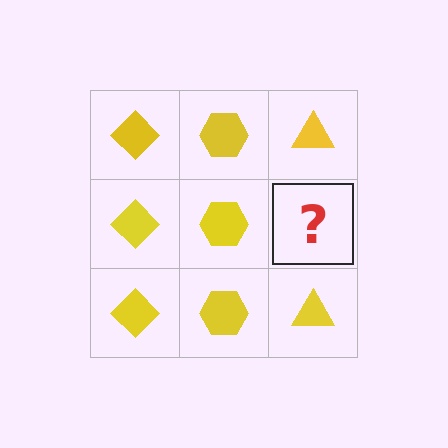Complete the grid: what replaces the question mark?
The question mark should be replaced with a yellow triangle.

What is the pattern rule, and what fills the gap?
The rule is that each column has a consistent shape. The gap should be filled with a yellow triangle.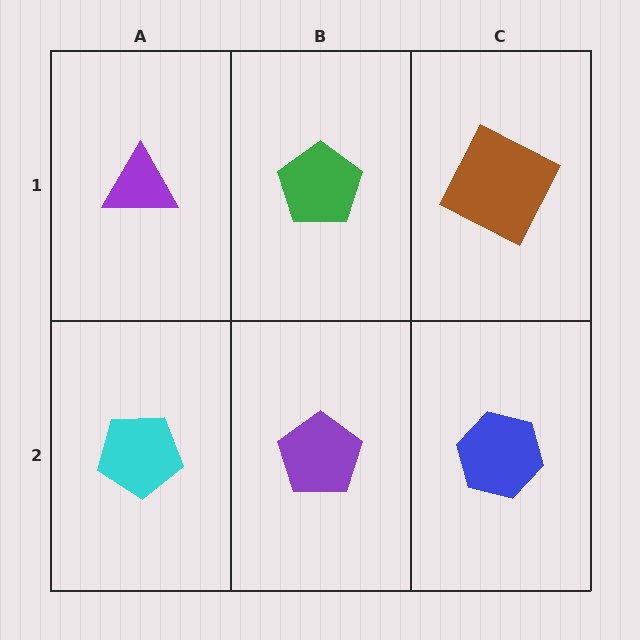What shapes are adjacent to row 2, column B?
A green pentagon (row 1, column B), a cyan pentagon (row 2, column A), a blue hexagon (row 2, column C).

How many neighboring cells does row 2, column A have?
2.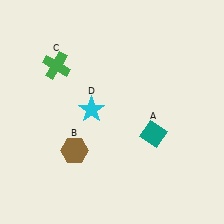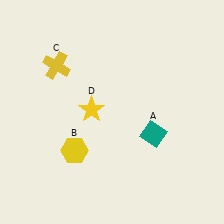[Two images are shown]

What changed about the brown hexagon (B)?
In Image 1, B is brown. In Image 2, it changed to yellow.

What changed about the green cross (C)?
In Image 1, C is green. In Image 2, it changed to yellow.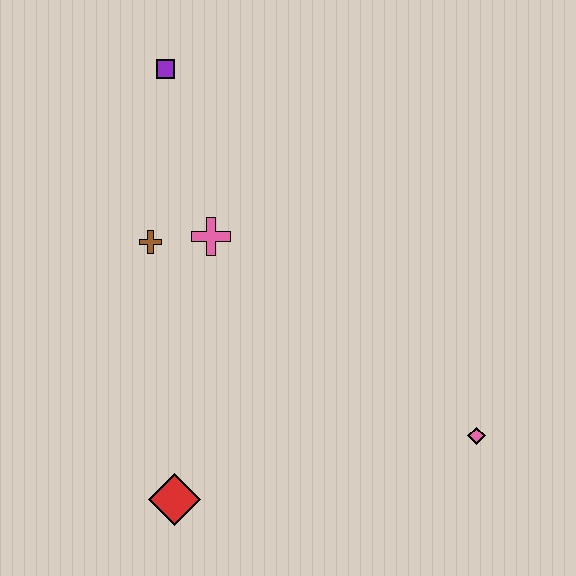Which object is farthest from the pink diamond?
The purple square is farthest from the pink diamond.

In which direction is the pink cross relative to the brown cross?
The pink cross is to the right of the brown cross.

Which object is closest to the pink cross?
The brown cross is closest to the pink cross.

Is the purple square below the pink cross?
No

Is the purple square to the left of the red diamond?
Yes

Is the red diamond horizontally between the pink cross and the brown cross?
Yes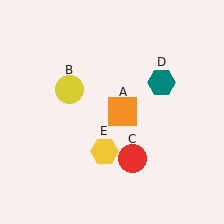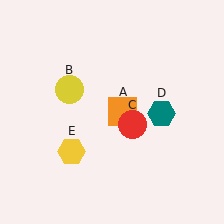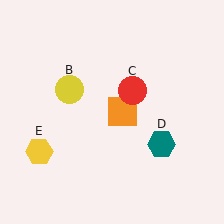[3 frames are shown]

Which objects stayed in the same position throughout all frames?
Orange square (object A) and yellow circle (object B) remained stationary.